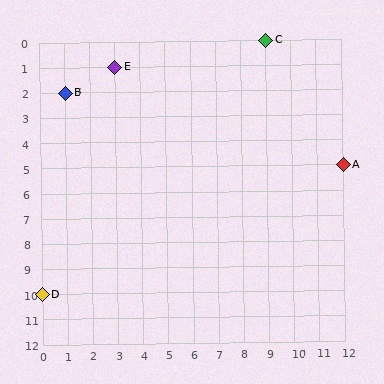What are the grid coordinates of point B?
Point B is at grid coordinates (1, 2).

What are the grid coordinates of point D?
Point D is at grid coordinates (0, 10).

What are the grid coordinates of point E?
Point E is at grid coordinates (3, 1).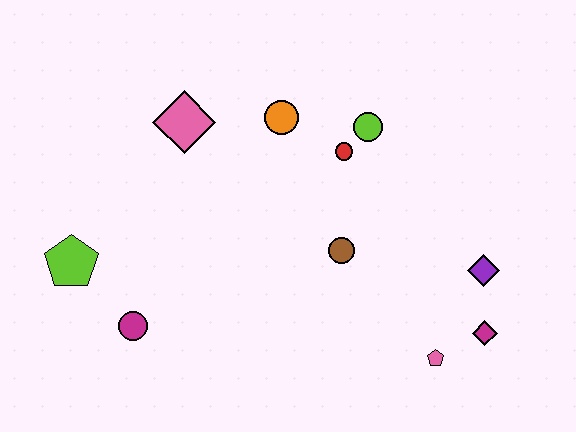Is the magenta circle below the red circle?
Yes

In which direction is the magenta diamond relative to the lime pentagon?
The magenta diamond is to the right of the lime pentagon.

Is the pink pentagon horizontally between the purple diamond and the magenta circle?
Yes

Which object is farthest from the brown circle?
The lime pentagon is farthest from the brown circle.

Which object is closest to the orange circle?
The red circle is closest to the orange circle.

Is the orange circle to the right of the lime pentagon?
Yes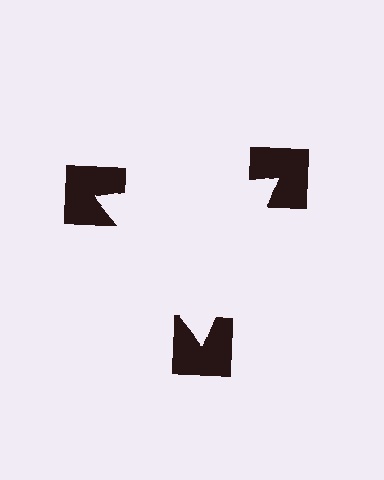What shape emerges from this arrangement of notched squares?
An illusory triangle — its edges are inferred from the aligned wedge cuts in the notched squares, not physically drawn.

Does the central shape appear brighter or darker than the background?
It typically appears slightly brighter than the background, even though no actual brightness change is drawn.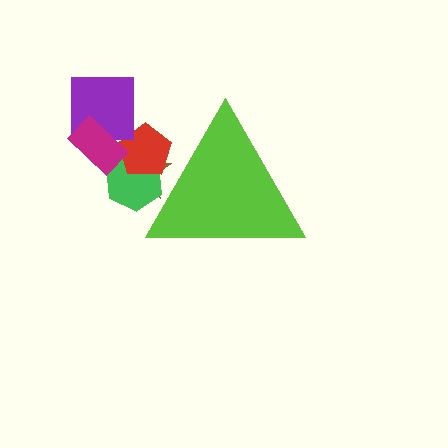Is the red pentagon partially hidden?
Yes, the red pentagon is partially hidden behind the lime triangle.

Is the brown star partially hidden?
Yes, the brown star is partially hidden behind the lime triangle.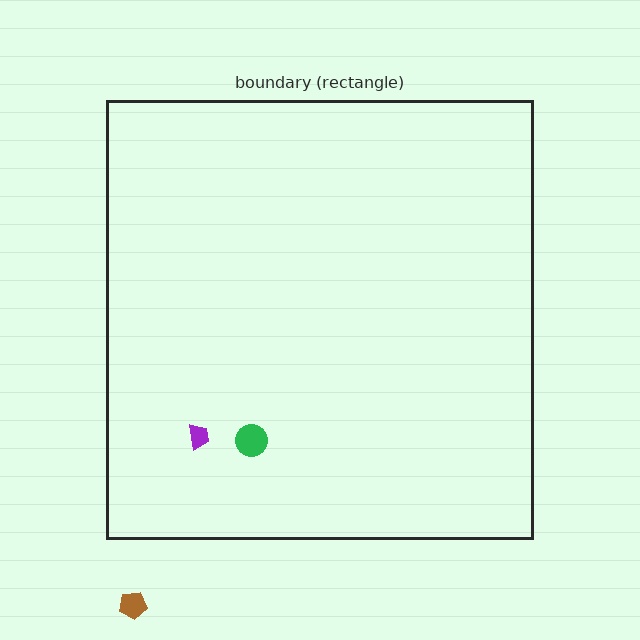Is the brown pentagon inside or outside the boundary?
Outside.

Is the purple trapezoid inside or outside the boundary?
Inside.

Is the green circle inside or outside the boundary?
Inside.